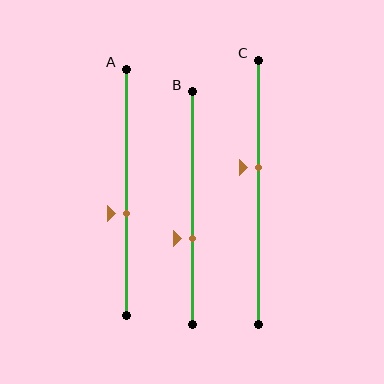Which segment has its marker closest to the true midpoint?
Segment A has its marker closest to the true midpoint.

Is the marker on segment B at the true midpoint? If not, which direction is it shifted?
No, the marker on segment B is shifted downward by about 13% of the segment length.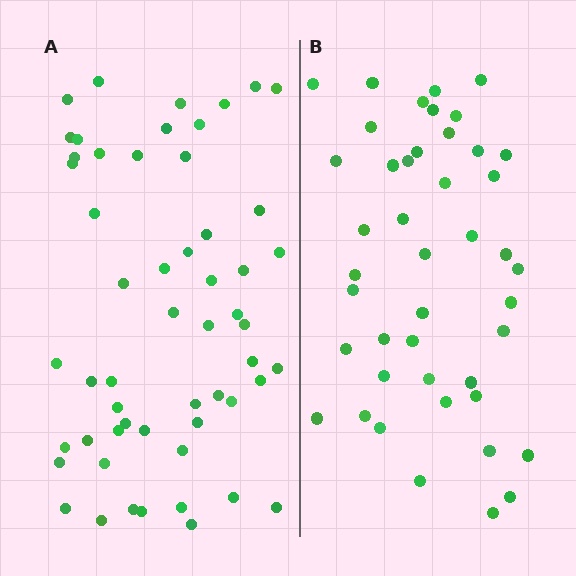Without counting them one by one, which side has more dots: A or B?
Region A (the left region) has more dots.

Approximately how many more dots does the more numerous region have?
Region A has roughly 12 or so more dots than region B.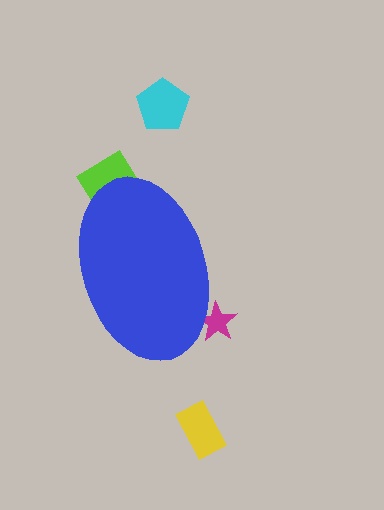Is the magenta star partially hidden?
Yes, the magenta star is partially hidden behind the blue ellipse.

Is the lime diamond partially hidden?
Yes, the lime diamond is partially hidden behind the blue ellipse.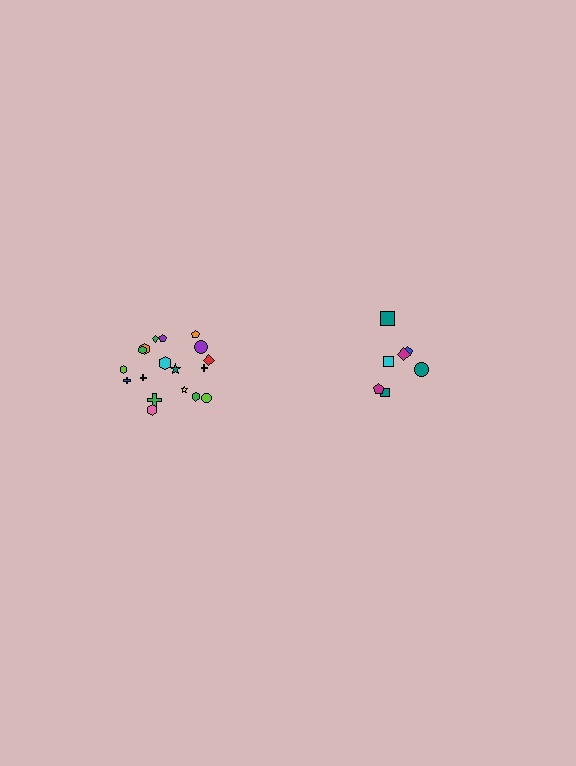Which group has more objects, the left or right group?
The left group.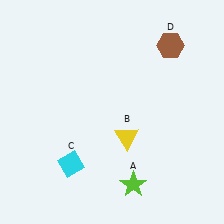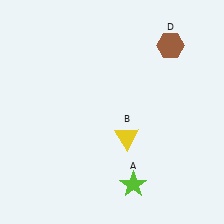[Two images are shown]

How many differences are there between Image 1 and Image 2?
There is 1 difference between the two images.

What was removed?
The cyan diamond (C) was removed in Image 2.